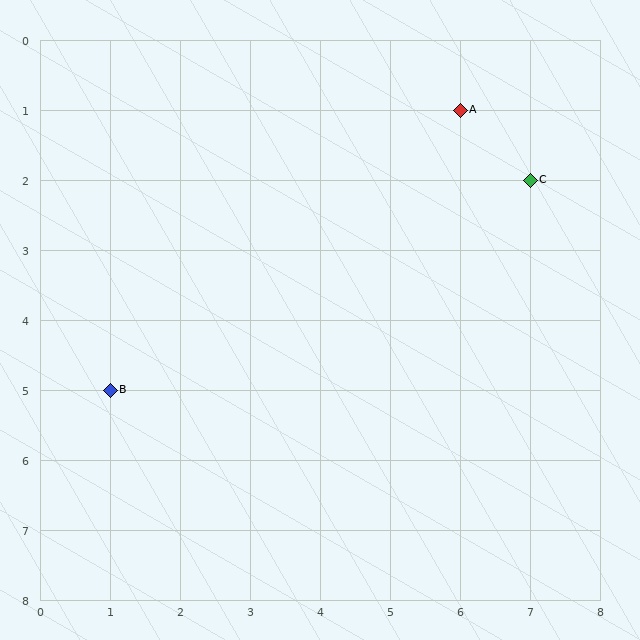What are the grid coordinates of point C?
Point C is at grid coordinates (7, 2).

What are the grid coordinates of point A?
Point A is at grid coordinates (6, 1).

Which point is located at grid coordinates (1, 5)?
Point B is at (1, 5).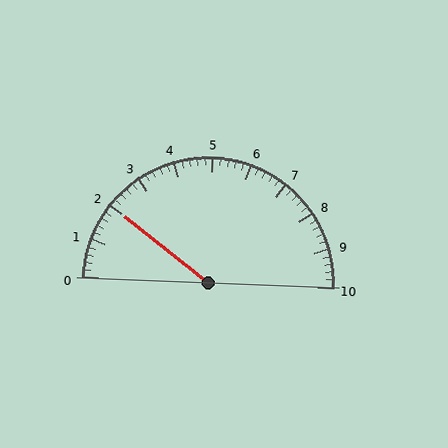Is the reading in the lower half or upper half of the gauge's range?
The reading is in the lower half of the range (0 to 10).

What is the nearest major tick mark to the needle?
The nearest major tick mark is 2.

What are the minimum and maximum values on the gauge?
The gauge ranges from 0 to 10.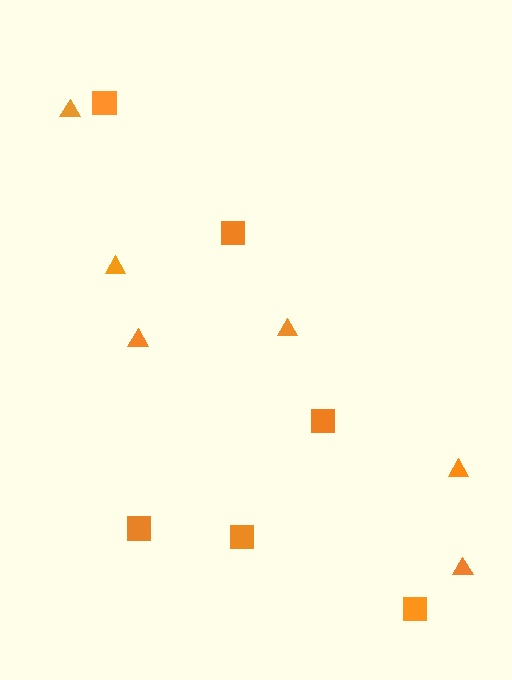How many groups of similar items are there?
There are 2 groups: one group of triangles (6) and one group of squares (6).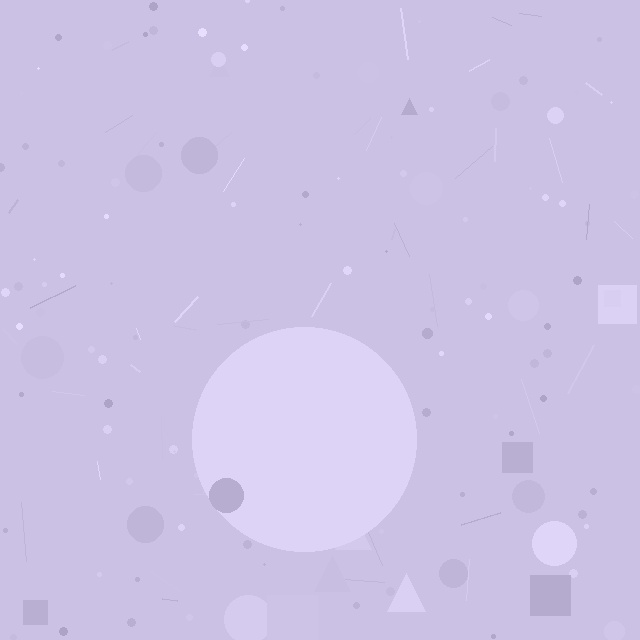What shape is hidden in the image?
A circle is hidden in the image.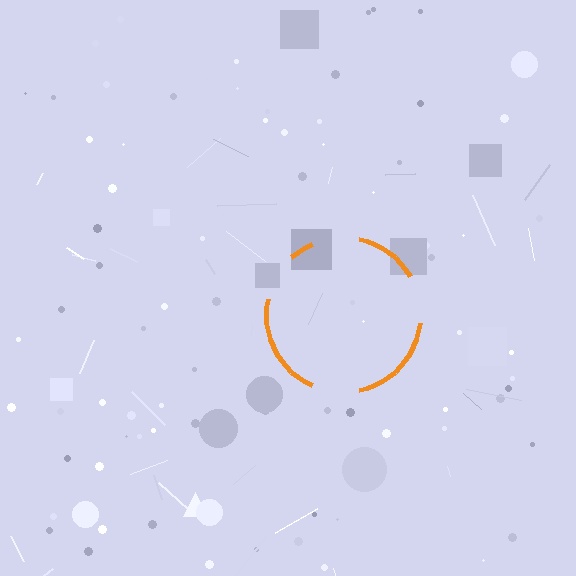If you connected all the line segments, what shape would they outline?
They would outline a circle.